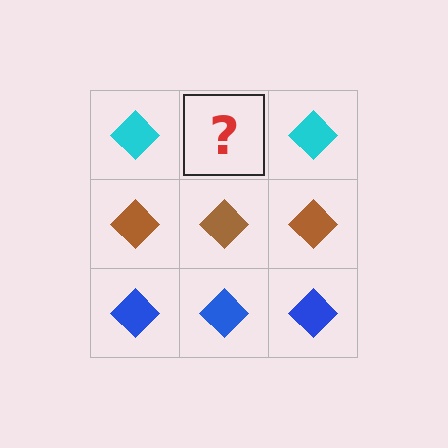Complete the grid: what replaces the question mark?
The question mark should be replaced with a cyan diamond.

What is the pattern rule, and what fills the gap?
The rule is that each row has a consistent color. The gap should be filled with a cyan diamond.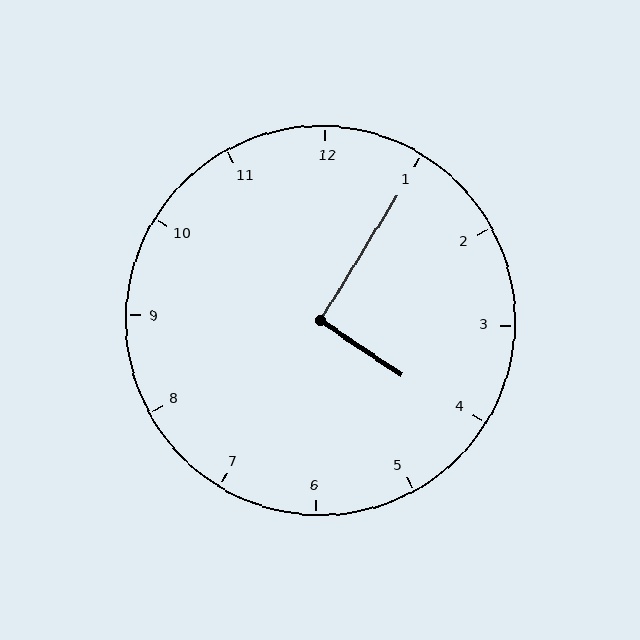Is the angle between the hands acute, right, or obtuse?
It is right.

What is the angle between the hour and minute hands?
Approximately 92 degrees.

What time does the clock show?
4:05.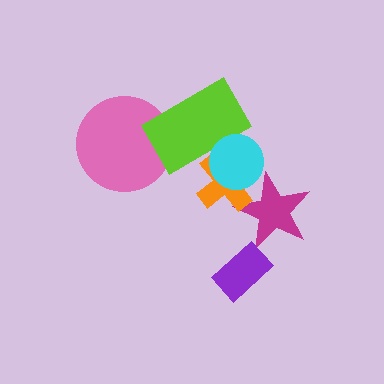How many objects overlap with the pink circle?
1 object overlaps with the pink circle.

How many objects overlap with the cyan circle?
2 objects overlap with the cyan circle.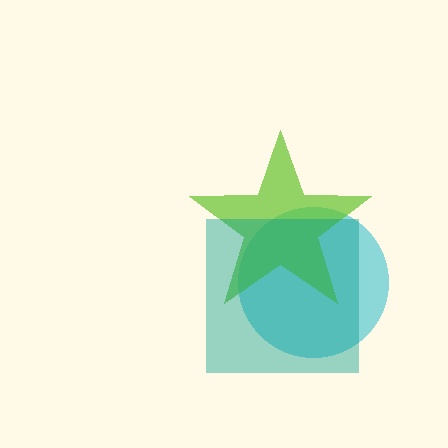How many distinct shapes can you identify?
There are 3 distinct shapes: a cyan circle, a lime star, a teal square.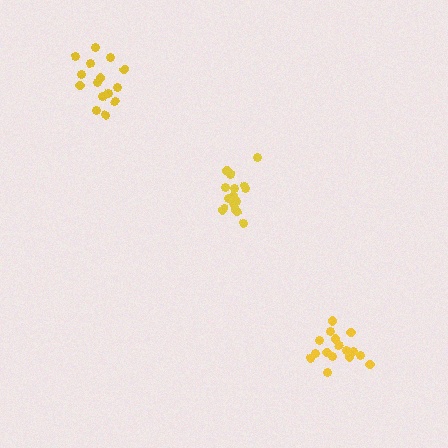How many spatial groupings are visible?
There are 3 spatial groupings.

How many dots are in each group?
Group 1: 17 dots, Group 2: 16 dots, Group 3: 15 dots (48 total).